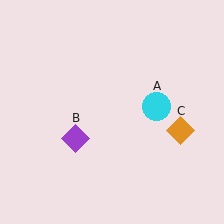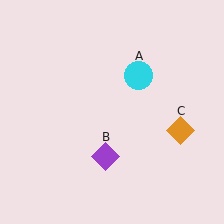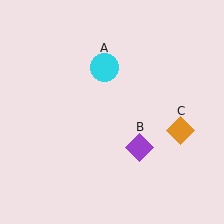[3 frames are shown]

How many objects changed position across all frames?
2 objects changed position: cyan circle (object A), purple diamond (object B).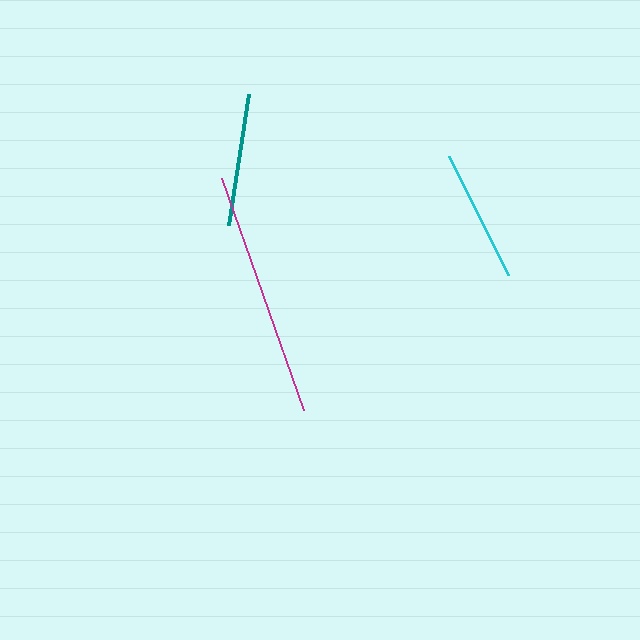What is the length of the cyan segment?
The cyan segment is approximately 133 pixels long.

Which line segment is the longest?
The magenta line is the longest at approximately 246 pixels.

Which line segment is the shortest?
The teal line is the shortest at approximately 132 pixels.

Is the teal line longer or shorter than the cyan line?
The cyan line is longer than the teal line.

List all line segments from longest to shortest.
From longest to shortest: magenta, cyan, teal.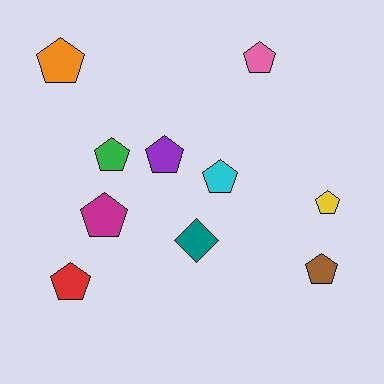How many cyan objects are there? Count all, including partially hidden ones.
There is 1 cyan object.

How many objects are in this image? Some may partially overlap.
There are 10 objects.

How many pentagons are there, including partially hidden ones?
There are 9 pentagons.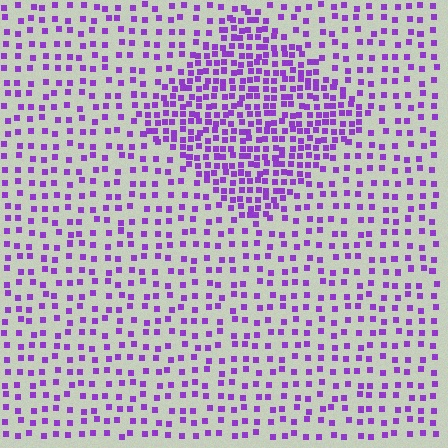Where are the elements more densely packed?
The elements are more densely packed inside the diamond boundary.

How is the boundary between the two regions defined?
The boundary is defined by a change in element density (approximately 2.2x ratio). All elements are the same color, size, and shape.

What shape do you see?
I see a diamond.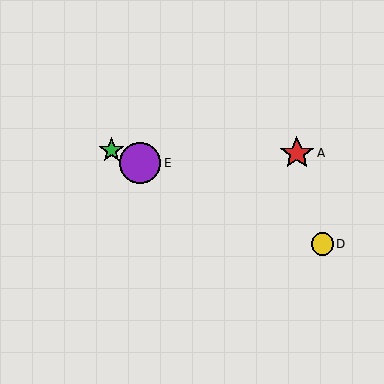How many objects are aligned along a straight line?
4 objects (B, C, D, E) are aligned along a straight line.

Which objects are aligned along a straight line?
Objects B, C, D, E are aligned along a straight line.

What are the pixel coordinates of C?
Object C is at (111, 150).